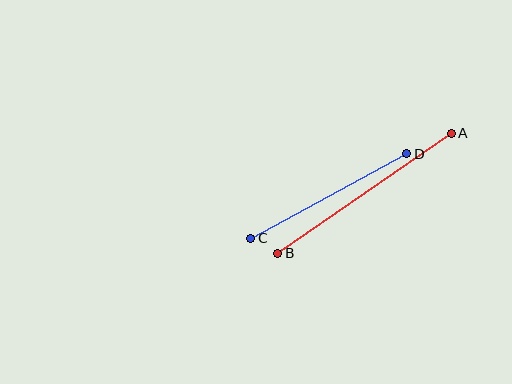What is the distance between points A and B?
The distance is approximately 211 pixels.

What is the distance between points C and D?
The distance is approximately 177 pixels.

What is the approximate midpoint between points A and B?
The midpoint is at approximately (364, 193) pixels.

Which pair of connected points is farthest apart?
Points A and B are farthest apart.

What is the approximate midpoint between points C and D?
The midpoint is at approximately (329, 196) pixels.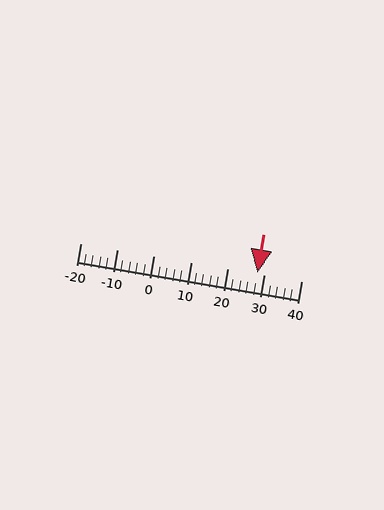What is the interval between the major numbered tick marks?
The major tick marks are spaced 10 units apart.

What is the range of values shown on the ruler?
The ruler shows values from -20 to 40.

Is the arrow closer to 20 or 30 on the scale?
The arrow is closer to 30.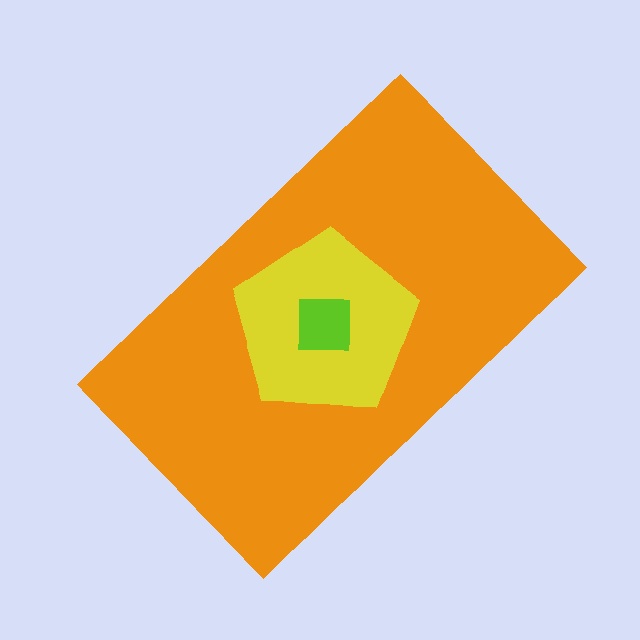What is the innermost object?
The lime square.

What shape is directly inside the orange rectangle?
The yellow pentagon.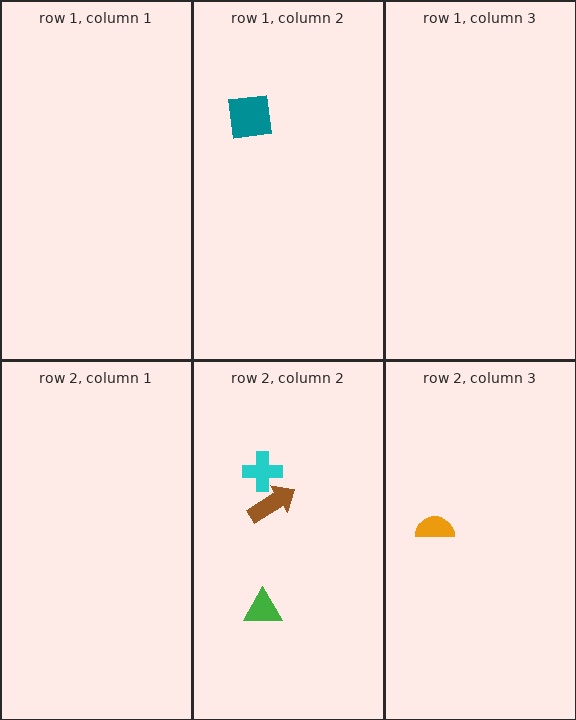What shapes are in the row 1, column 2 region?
The teal square.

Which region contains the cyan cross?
The row 2, column 2 region.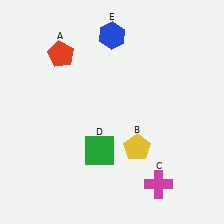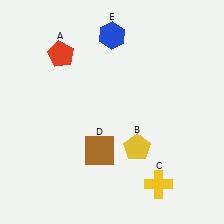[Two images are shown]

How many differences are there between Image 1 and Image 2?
There are 2 differences between the two images.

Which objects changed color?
C changed from magenta to yellow. D changed from green to brown.